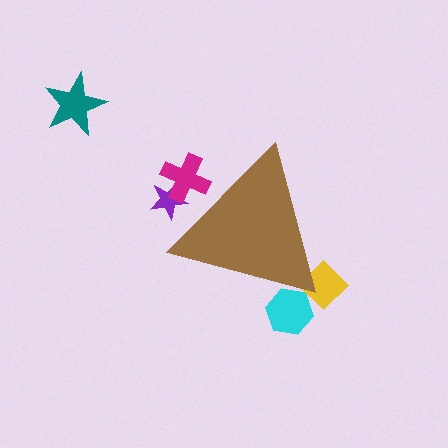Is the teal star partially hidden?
No, the teal star is fully visible.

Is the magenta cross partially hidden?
Yes, the magenta cross is partially hidden behind the brown triangle.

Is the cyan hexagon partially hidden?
Yes, the cyan hexagon is partially hidden behind the brown triangle.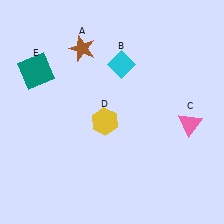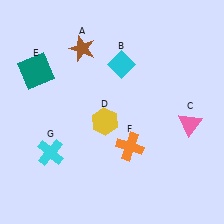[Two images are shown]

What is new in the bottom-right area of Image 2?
An orange cross (F) was added in the bottom-right area of Image 2.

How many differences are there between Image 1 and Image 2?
There are 2 differences between the two images.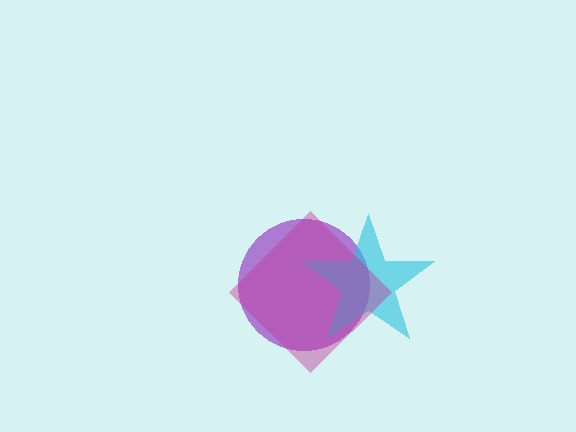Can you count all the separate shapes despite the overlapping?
Yes, there are 3 separate shapes.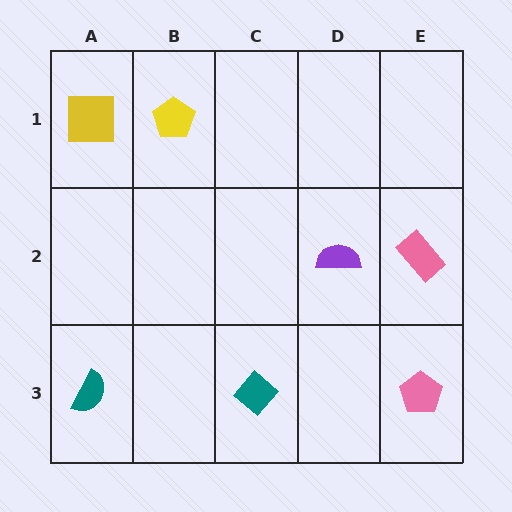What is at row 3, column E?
A pink pentagon.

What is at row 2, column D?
A purple semicircle.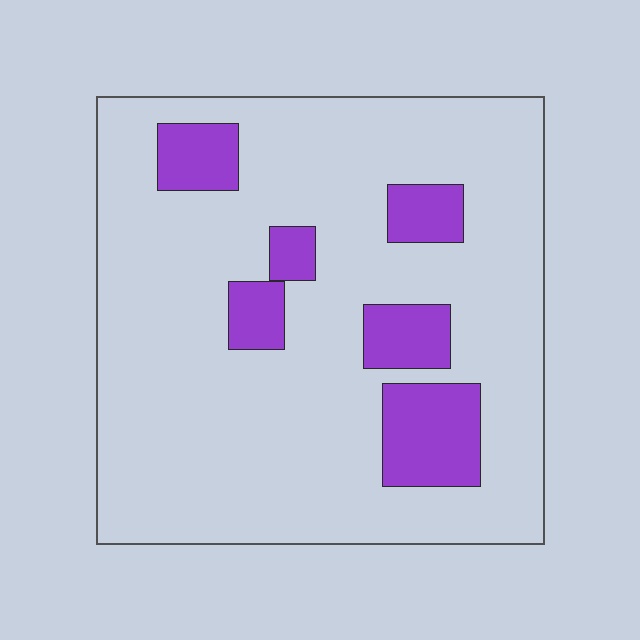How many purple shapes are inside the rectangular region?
6.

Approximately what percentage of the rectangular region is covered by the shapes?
Approximately 15%.